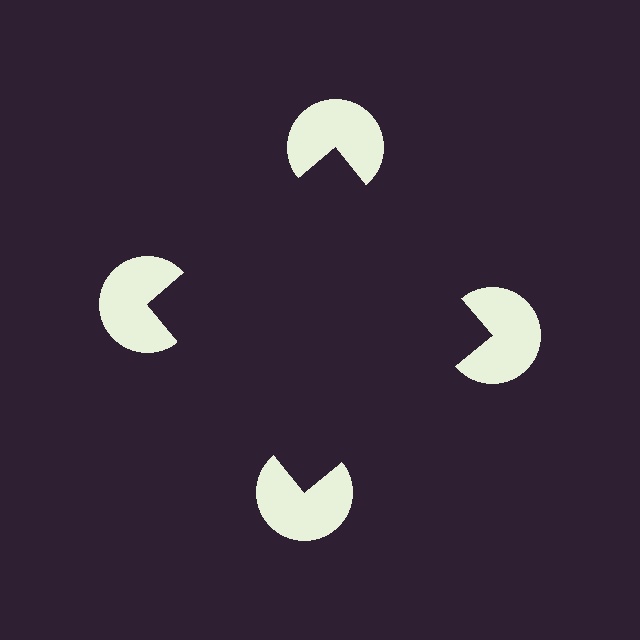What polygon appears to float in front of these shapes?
An illusory square — its edges are inferred from the aligned wedge cuts in the pac-man discs, not physically drawn.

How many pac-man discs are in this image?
There are 4 — one at each vertex of the illusory square.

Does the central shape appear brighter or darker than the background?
It typically appears slightly darker than the background, even though no actual brightness change is drawn.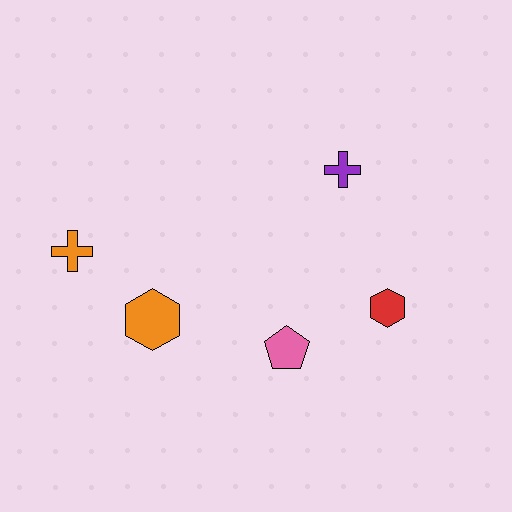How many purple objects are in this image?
There is 1 purple object.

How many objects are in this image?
There are 5 objects.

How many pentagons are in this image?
There is 1 pentagon.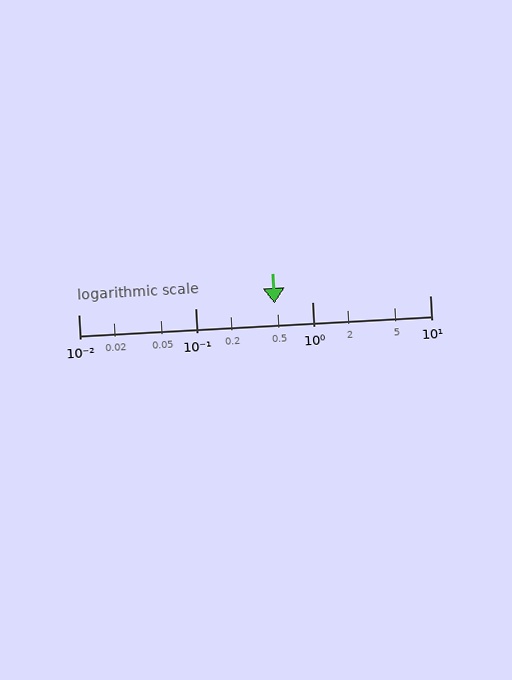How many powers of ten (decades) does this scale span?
The scale spans 3 decades, from 0.01 to 10.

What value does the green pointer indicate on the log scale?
The pointer indicates approximately 0.47.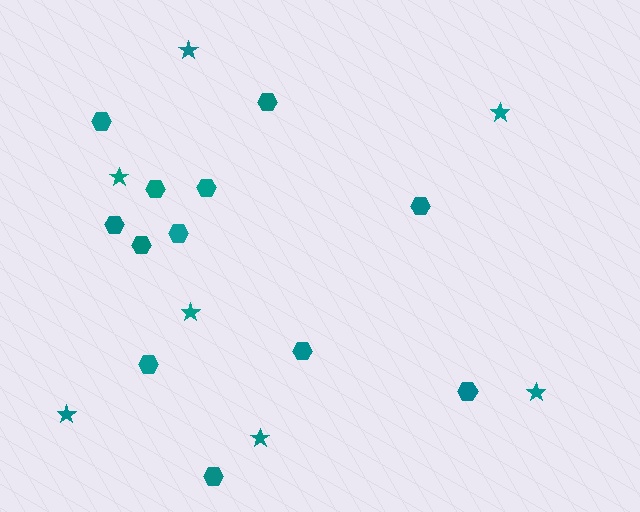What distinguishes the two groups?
There are 2 groups: one group of hexagons (12) and one group of stars (7).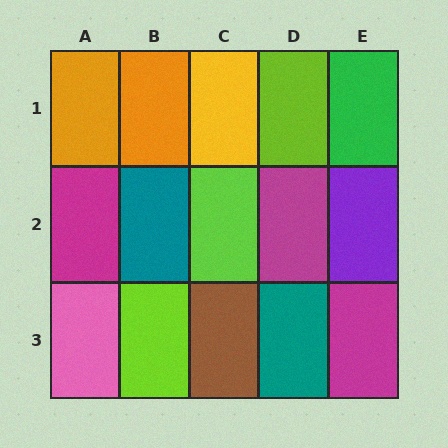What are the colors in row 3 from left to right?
Pink, lime, brown, teal, magenta.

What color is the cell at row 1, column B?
Orange.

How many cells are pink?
1 cell is pink.